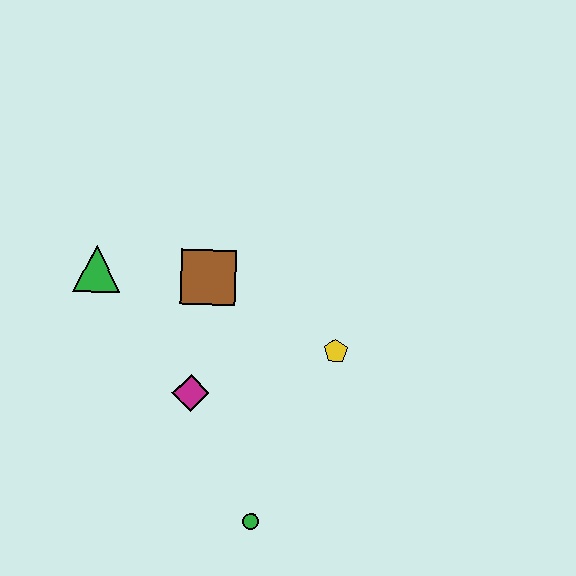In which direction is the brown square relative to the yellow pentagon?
The brown square is to the left of the yellow pentagon.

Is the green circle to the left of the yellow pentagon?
Yes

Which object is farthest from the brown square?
The green circle is farthest from the brown square.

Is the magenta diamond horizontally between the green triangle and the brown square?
Yes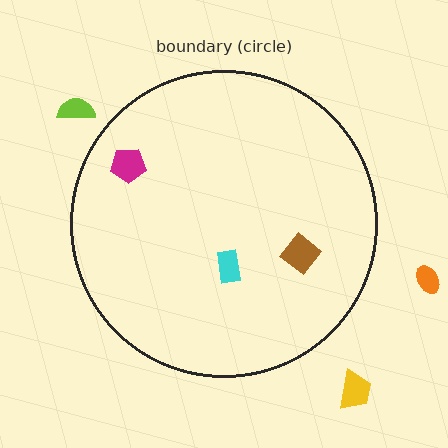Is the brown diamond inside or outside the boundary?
Inside.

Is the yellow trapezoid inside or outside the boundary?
Outside.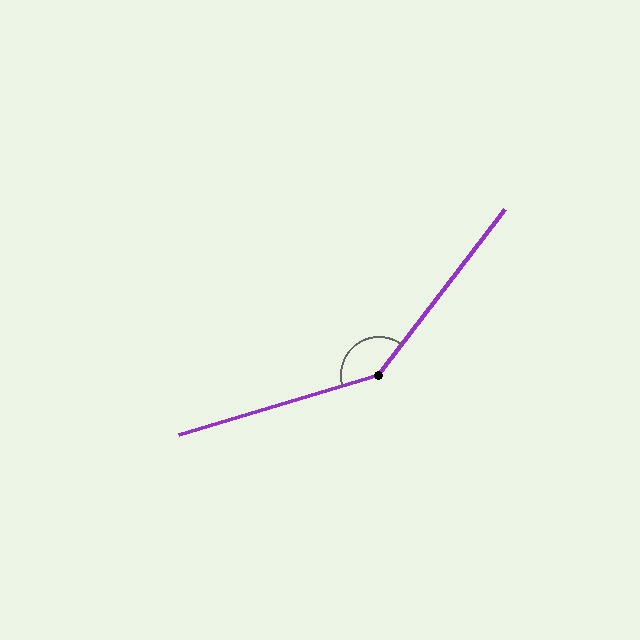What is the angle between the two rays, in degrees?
Approximately 144 degrees.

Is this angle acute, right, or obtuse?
It is obtuse.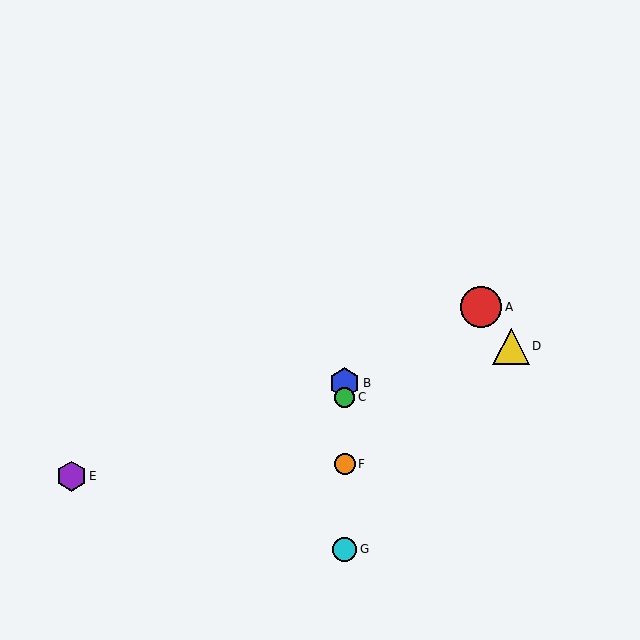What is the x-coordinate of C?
Object C is at x≈345.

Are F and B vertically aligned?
Yes, both are at x≈345.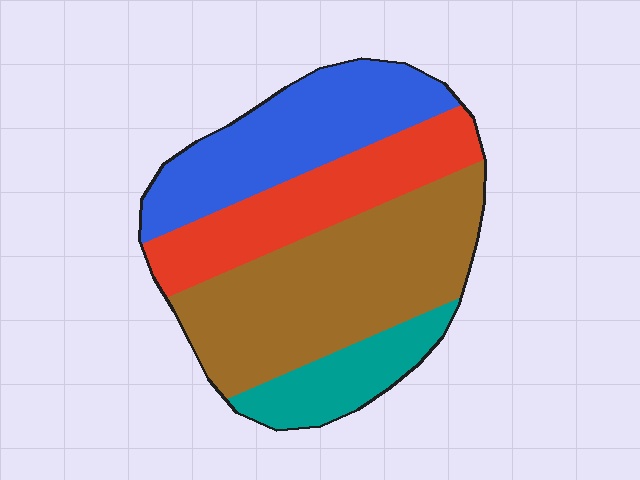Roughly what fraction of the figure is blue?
Blue covers 26% of the figure.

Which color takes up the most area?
Brown, at roughly 40%.